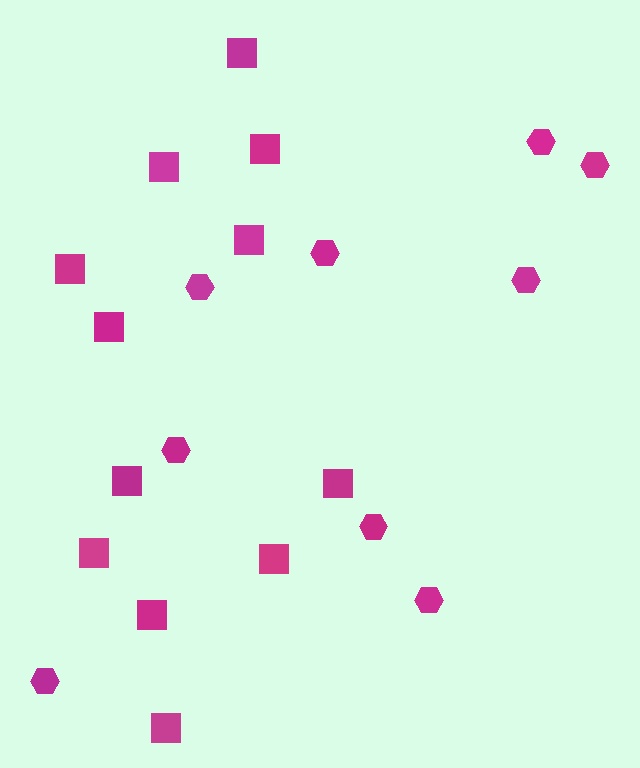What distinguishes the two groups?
There are 2 groups: one group of squares (12) and one group of hexagons (9).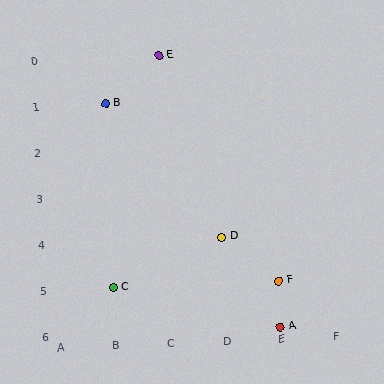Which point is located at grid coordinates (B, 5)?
Point C is at (B, 5).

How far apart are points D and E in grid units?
Points D and E are 1 column and 4 rows apart (about 4.1 grid units diagonally).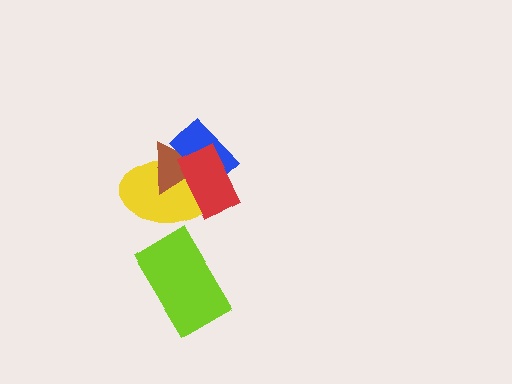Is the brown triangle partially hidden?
Yes, it is partially covered by another shape.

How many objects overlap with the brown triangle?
3 objects overlap with the brown triangle.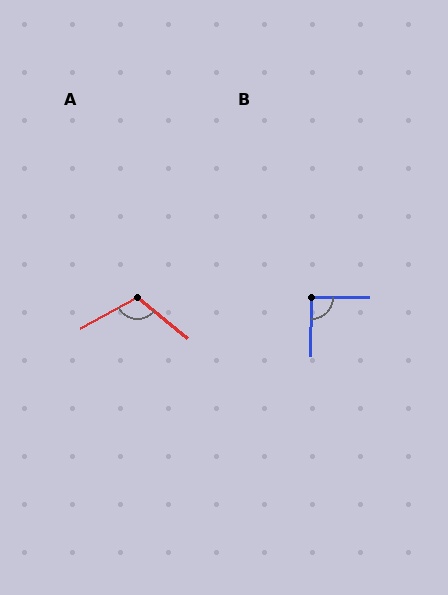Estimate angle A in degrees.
Approximately 112 degrees.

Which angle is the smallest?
B, at approximately 91 degrees.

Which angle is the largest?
A, at approximately 112 degrees.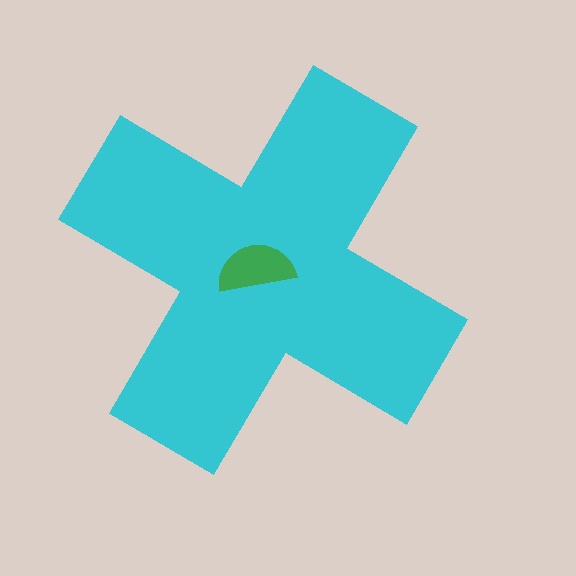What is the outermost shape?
The cyan cross.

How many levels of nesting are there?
2.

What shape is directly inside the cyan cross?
The green semicircle.